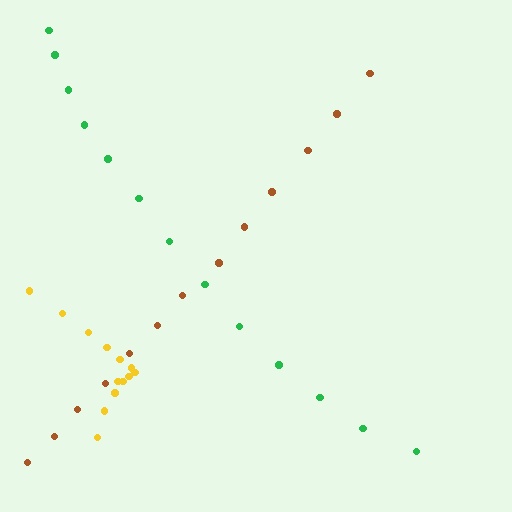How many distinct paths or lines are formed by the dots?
There are 3 distinct paths.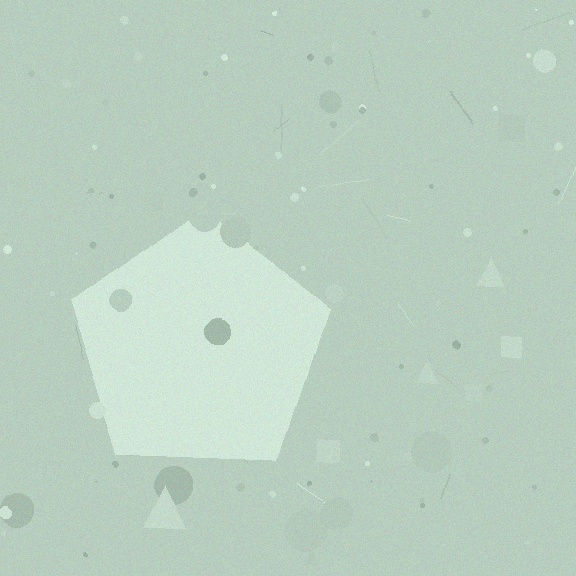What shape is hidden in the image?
A pentagon is hidden in the image.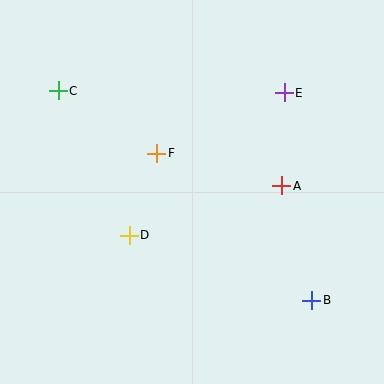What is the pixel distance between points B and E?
The distance between B and E is 209 pixels.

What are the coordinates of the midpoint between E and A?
The midpoint between E and A is at (283, 139).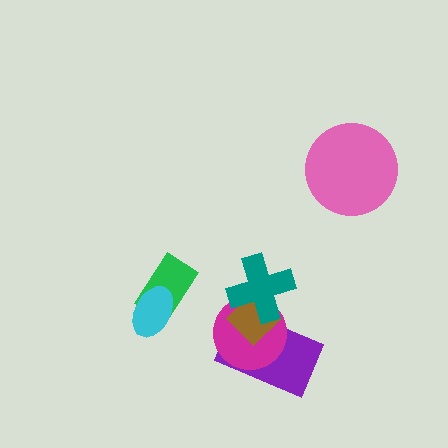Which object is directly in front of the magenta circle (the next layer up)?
The brown diamond is directly in front of the magenta circle.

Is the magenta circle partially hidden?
Yes, it is partially covered by another shape.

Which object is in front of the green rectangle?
The cyan ellipse is in front of the green rectangle.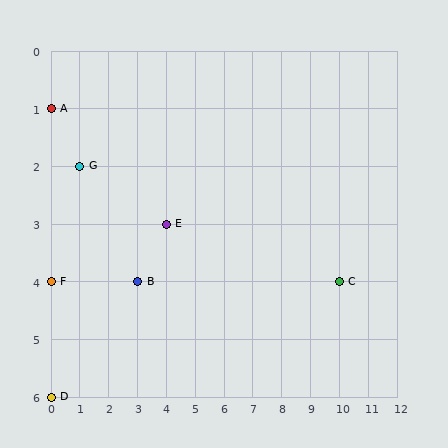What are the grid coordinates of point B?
Point B is at grid coordinates (3, 4).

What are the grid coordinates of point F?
Point F is at grid coordinates (0, 4).